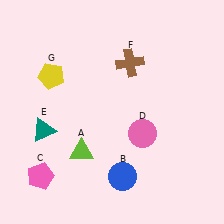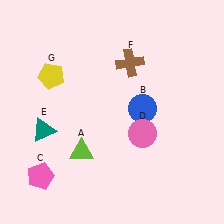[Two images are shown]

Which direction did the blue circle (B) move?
The blue circle (B) moved up.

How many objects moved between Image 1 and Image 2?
1 object moved between the two images.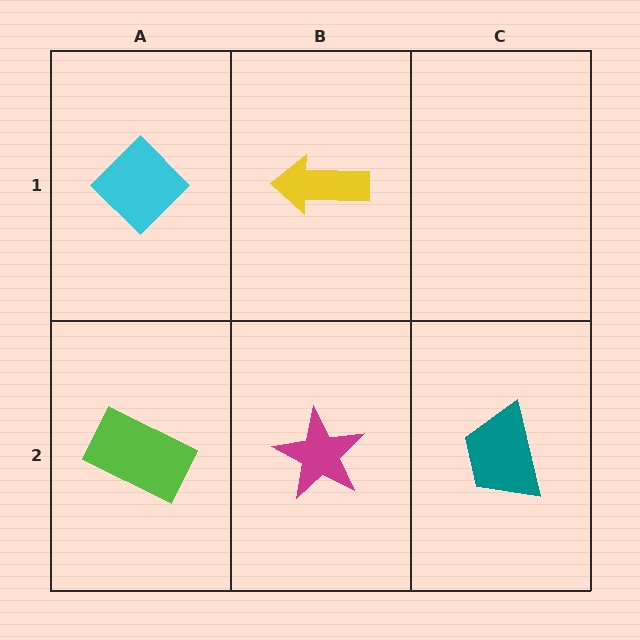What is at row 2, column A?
A lime rectangle.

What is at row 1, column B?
A yellow arrow.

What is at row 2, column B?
A magenta star.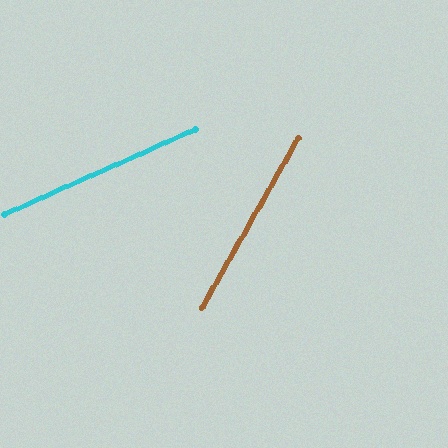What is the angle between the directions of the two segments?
Approximately 36 degrees.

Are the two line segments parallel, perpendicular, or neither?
Neither parallel nor perpendicular — they differ by about 36°.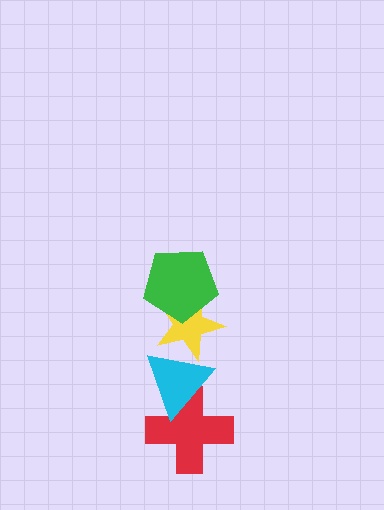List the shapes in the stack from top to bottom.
From top to bottom: the green pentagon, the yellow star, the cyan triangle, the red cross.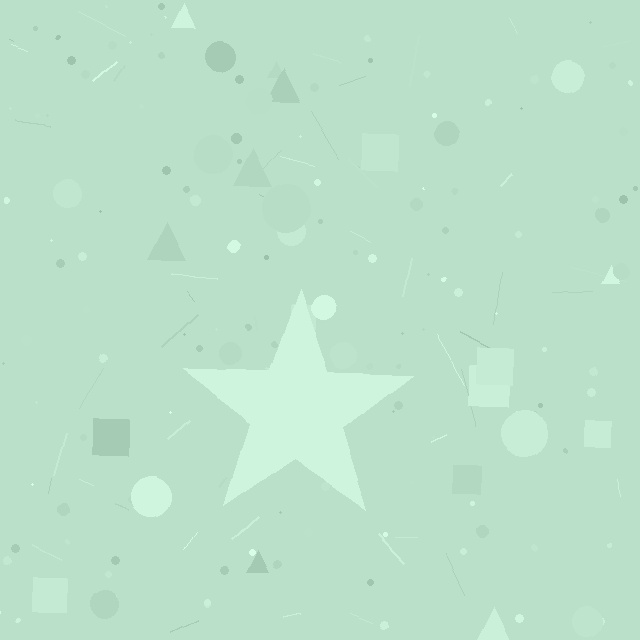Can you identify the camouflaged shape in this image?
The camouflaged shape is a star.